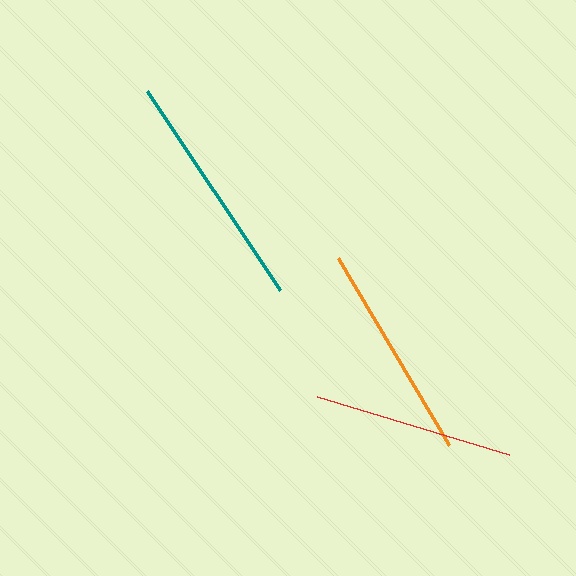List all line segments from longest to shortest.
From longest to shortest: teal, orange, red.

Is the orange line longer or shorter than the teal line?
The teal line is longer than the orange line.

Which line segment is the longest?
The teal line is the longest at approximately 239 pixels.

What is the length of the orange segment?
The orange segment is approximately 217 pixels long.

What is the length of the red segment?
The red segment is approximately 200 pixels long.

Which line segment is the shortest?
The red line is the shortest at approximately 200 pixels.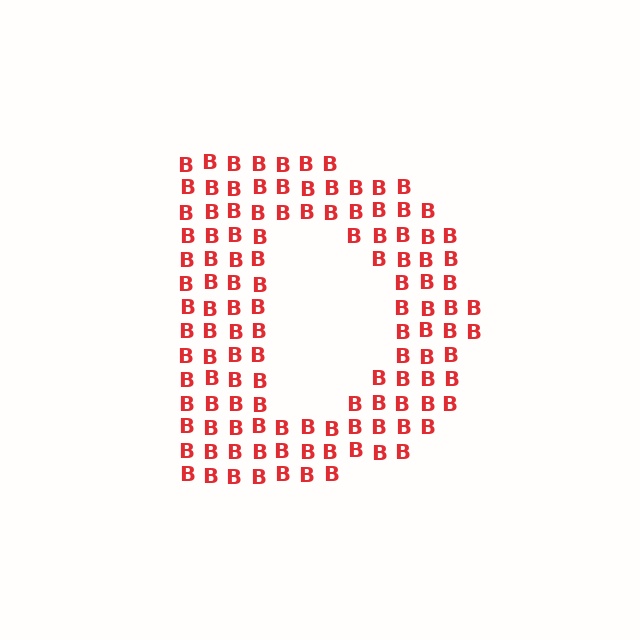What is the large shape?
The large shape is the letter D.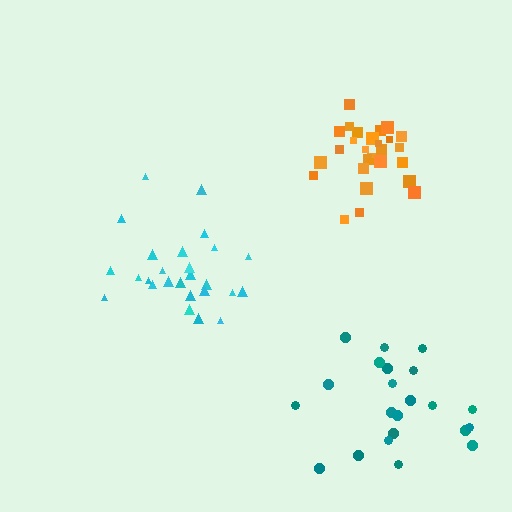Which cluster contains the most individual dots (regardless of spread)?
Orange (28).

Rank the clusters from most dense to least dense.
orange, cyan, teal.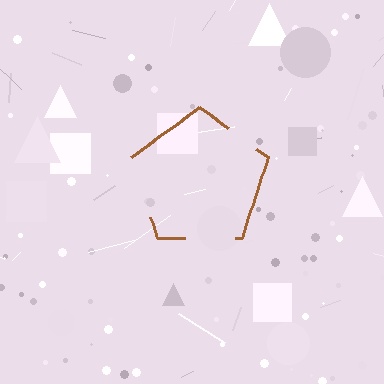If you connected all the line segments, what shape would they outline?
They would outline a pentagon.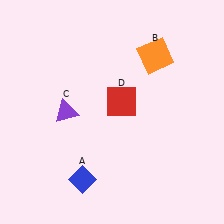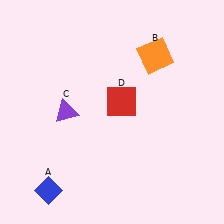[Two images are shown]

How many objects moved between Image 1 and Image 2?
1 object moved between the two images.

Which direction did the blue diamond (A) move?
The blue diamond (A) moved left.